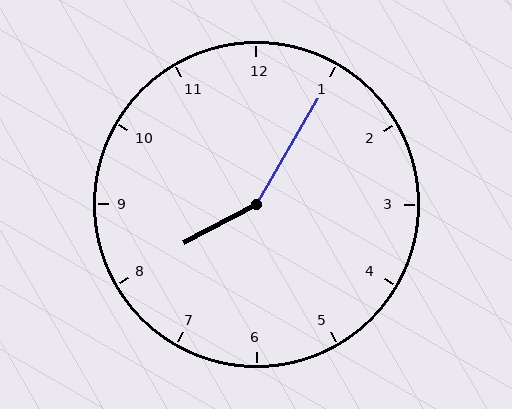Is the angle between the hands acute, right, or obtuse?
It is obtuse.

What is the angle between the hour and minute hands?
Approximately 148 degrees.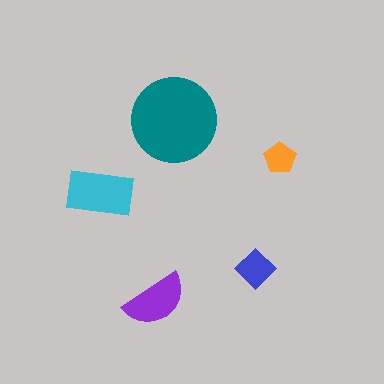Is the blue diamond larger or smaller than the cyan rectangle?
Smaller.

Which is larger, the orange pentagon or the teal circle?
The teal circle.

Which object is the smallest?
The orange pentagon.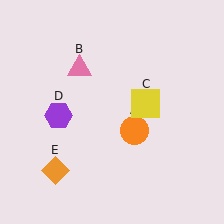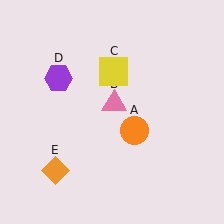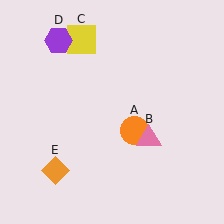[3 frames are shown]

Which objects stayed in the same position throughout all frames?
Orange circle (object A) and orange diamond (object E) remained stationary.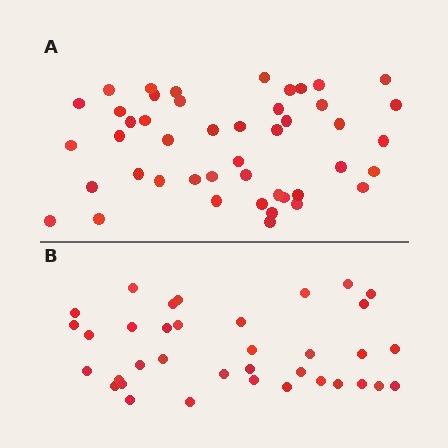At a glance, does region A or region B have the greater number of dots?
Region A (the top region) has more dots.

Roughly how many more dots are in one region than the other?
Region A has roughly 10 or so more dots than region B.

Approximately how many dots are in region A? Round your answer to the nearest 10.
About 50 dots. (The exact count is 46, which rounds to 50.)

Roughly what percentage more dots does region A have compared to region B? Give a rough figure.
About 30% more.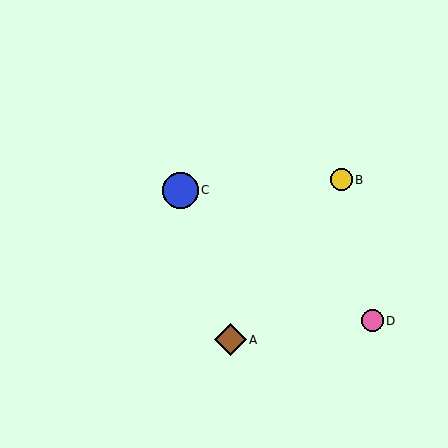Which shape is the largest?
The blue circle (labeled C) is the largest.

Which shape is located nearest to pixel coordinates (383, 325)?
The pink circle (labeled D) at (372, 321) is nearest to that location.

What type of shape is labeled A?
Shape A is a brown diamond.